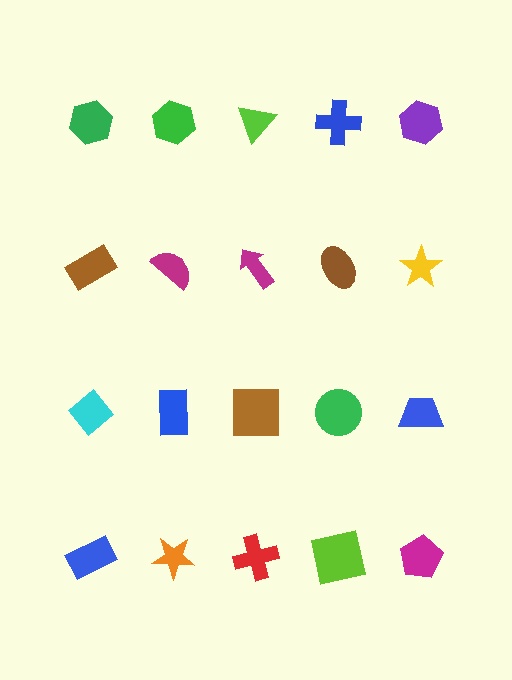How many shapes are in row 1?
5 shapes.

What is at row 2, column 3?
A magenta arrow.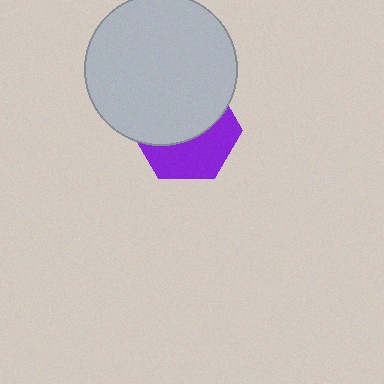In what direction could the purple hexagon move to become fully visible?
The purple hexagon could move down. That would shift it out from behind the light gray circle entirely.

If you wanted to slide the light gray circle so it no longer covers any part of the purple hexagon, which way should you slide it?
Slide it up — that is the most direct way to separate the two shapes.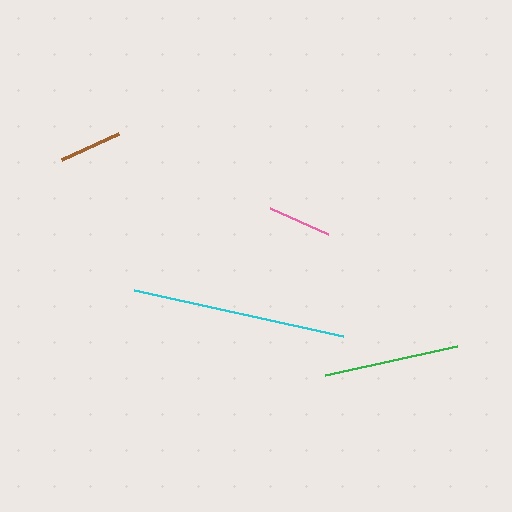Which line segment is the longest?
The cyan line is the longest at approximately 215 pixels.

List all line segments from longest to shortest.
From longest to shortest: cyan, green, brown, pink.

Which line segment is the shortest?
The pink line is the shortest at approximately 63 pixels.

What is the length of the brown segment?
The brown segment is approximately 63 pixels long.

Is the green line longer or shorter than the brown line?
The green line is longer than the brown line.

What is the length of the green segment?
The green segment is approximately 135 pixels long.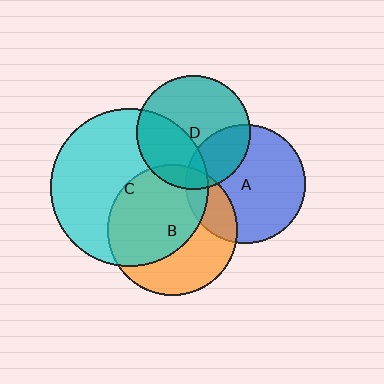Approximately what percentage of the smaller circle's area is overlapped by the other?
Approximately 25%.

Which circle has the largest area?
Circle C (cyan).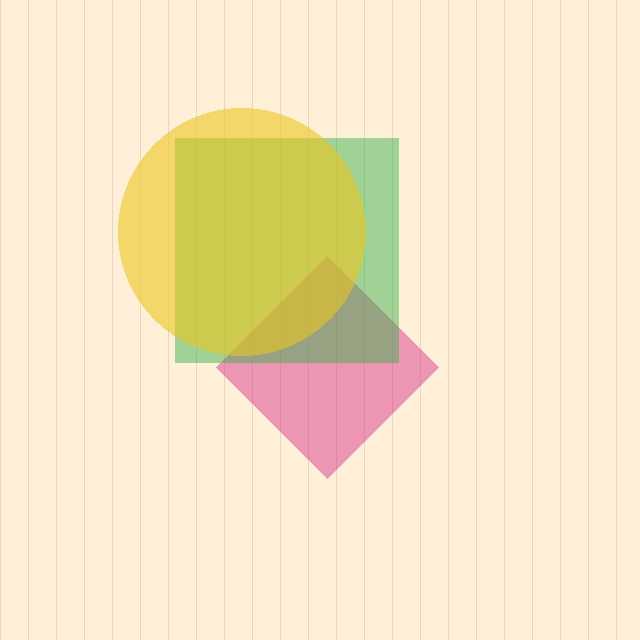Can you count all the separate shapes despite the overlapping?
Yes, there are 3 separate shapes.